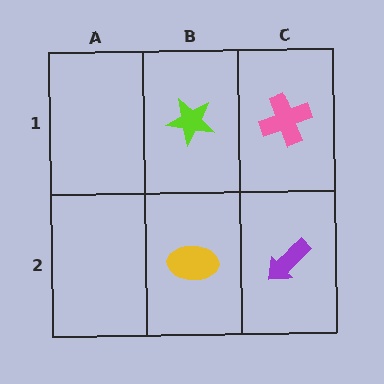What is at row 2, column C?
A purple arrow.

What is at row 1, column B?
A lime star.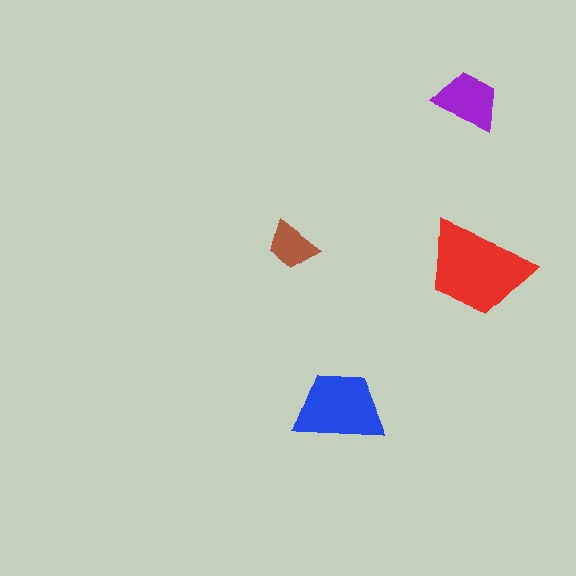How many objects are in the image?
There are 4 objects in the image.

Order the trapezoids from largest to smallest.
the red one, the blue one, the purple one, the brown one.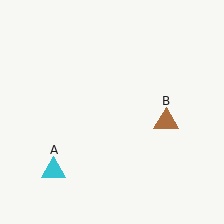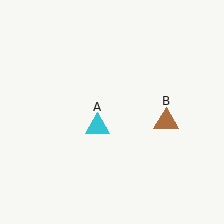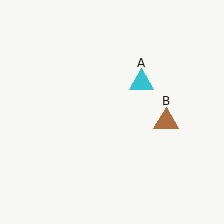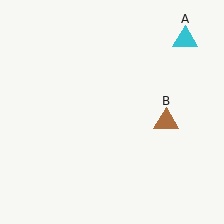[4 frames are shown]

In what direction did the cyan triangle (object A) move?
The cyan triangle (object A) moved up and to the right.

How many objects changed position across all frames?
1 object changed position: cyan triangle (object A).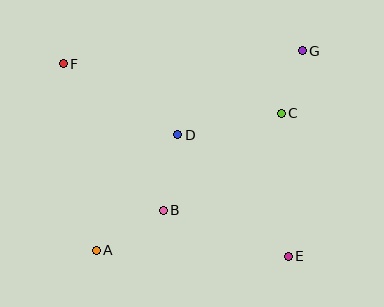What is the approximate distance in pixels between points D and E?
The distance between D and E is approximately 164 pixels.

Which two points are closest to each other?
Points C and G are closest to each other.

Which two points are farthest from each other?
Points E and F are farthest from each other.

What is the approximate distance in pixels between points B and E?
The distance between B and E is approximately 133 pixels.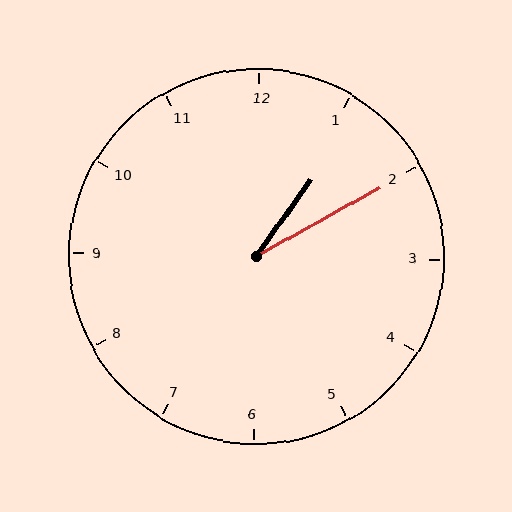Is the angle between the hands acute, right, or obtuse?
It is acute.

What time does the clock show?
1:10.